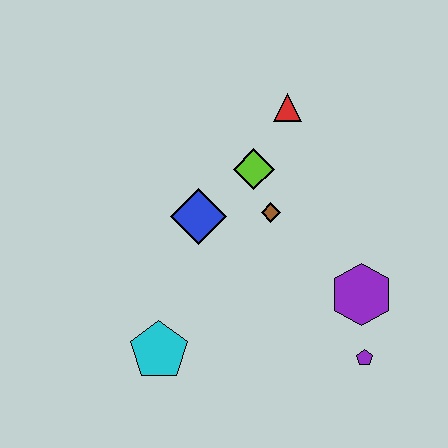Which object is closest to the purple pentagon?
The purple hexagon is closest to the purple pentagon.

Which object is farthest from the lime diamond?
The purple pentagon is farthest from the lime diamond.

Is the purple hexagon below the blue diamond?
Yes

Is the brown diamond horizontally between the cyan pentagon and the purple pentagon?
Yes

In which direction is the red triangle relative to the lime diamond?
The red triangle is above the lime diamond.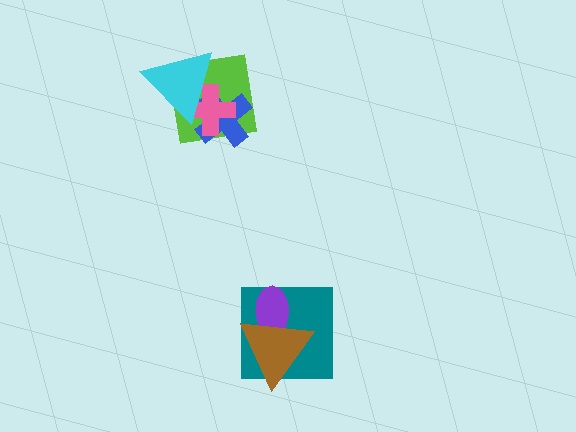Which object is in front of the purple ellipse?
The brown triangle is in front of the purple ellipse.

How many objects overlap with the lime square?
3 objects overlap with the lime square.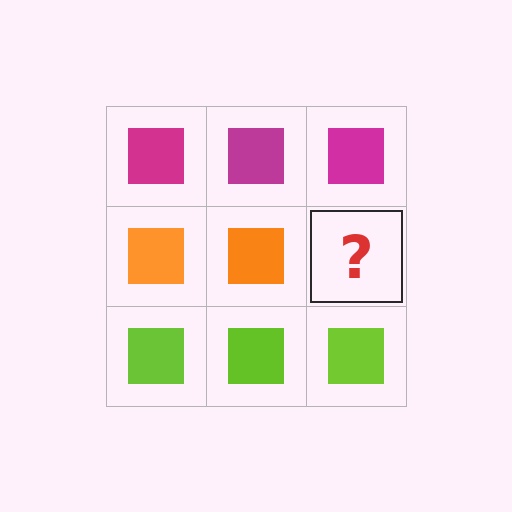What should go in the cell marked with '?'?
The missing cell should contain an orange square.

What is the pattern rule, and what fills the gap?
The rule is that each row has a consistent color. The gap should be filled with an orange square.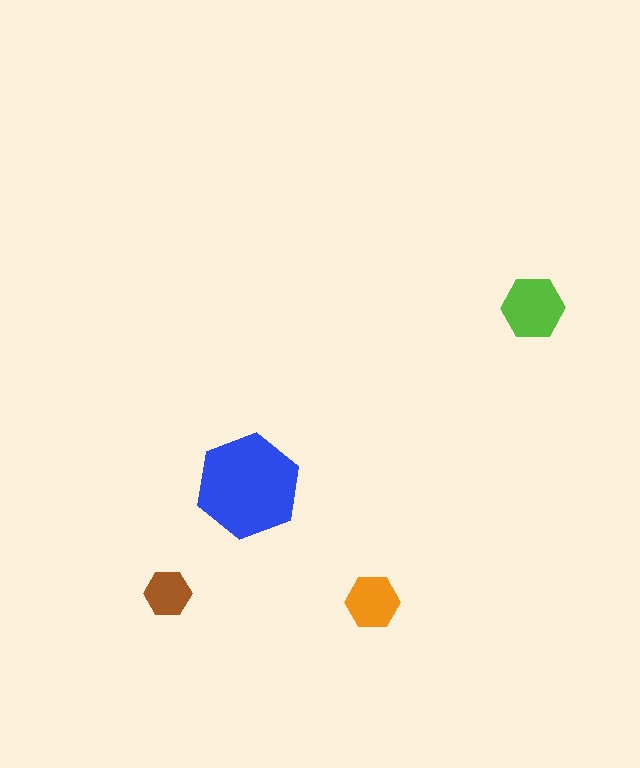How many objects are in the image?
There are 4 objects in the image.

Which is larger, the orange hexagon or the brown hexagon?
The orange one.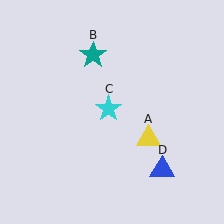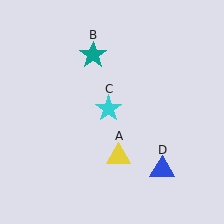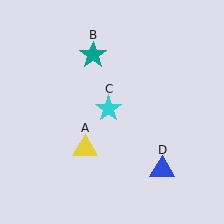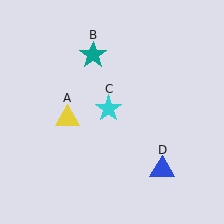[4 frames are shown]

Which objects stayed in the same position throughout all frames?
Teal star (object B) and cyan star (object C) and blue triangle (object D) remained stationary.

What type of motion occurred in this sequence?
The yellow triangle (object A) rotated clockwise around the center of the scene.